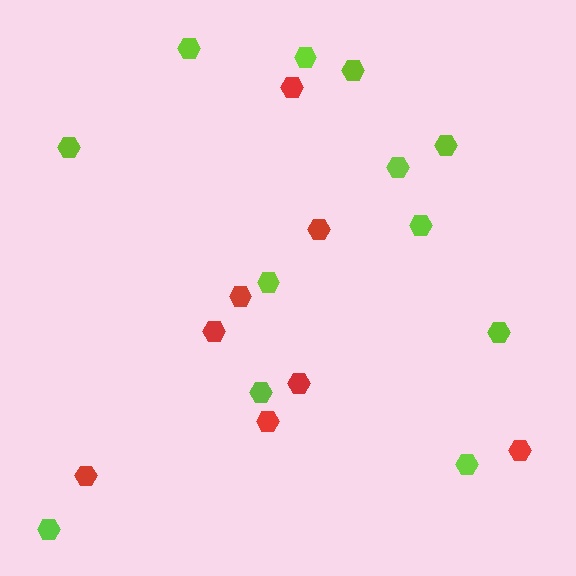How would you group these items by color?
There are 2 groups: one group of lime hexagons (12) and one group of red hexagons (8).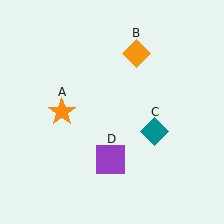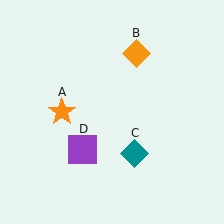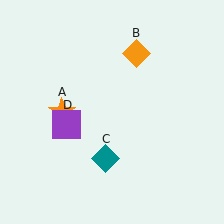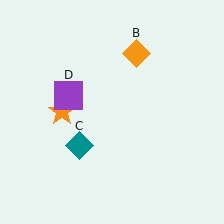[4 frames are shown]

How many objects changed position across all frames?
2 objects changed position: teal diamond (object C), purple square (object D).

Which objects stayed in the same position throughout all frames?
Orange star (object A) and orange diamond (object B) remained stationary.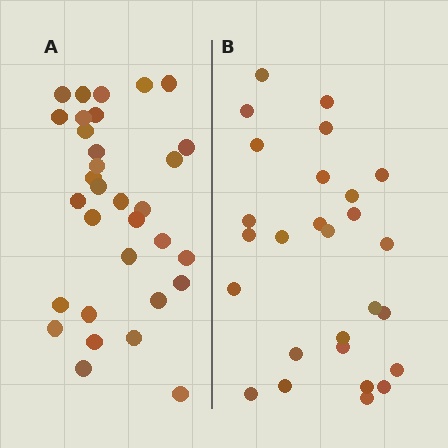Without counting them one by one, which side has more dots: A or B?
Region A (the left region) has more dots.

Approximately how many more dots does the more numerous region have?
Region A has about 5 more dots than region B.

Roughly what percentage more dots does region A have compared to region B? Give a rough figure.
About 20% more.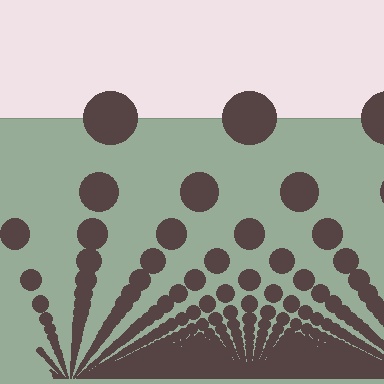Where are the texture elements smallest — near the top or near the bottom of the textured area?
Near the bottom.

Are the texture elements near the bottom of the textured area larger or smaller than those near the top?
Smaller. The gradient is inverted — elements near the bottom are smaller and denser.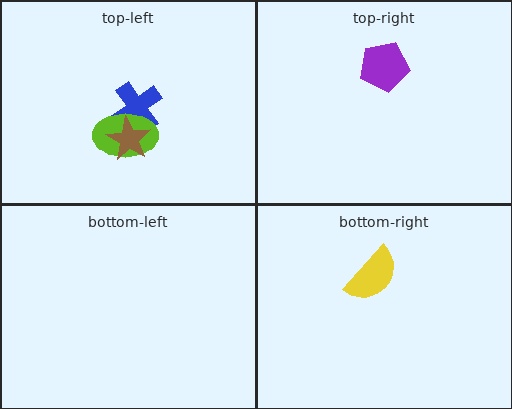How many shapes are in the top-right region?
1.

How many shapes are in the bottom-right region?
1.